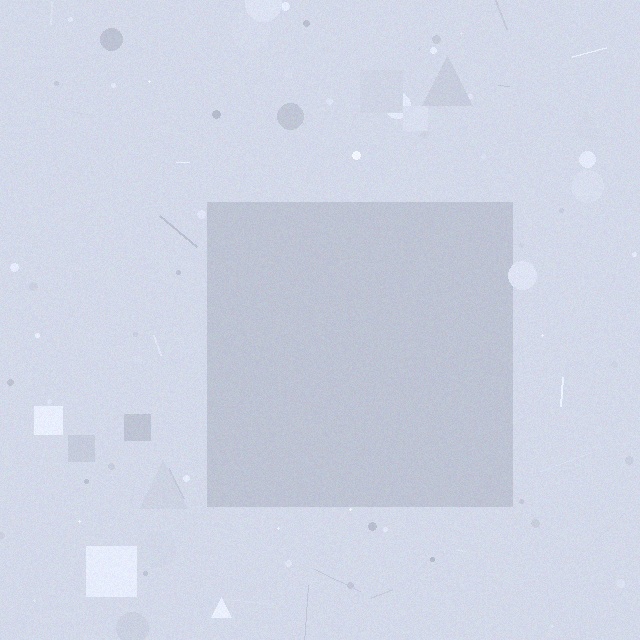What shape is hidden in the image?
A square is hidden in the image.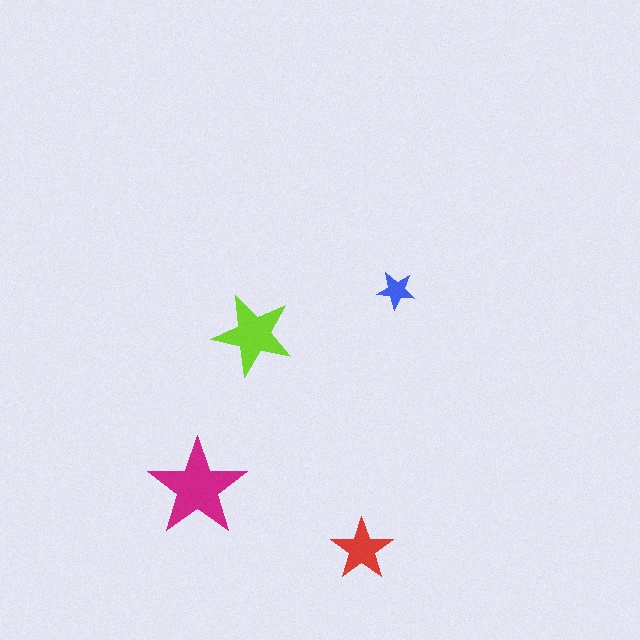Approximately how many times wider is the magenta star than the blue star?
About 2.5 times wider.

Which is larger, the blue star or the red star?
The red one.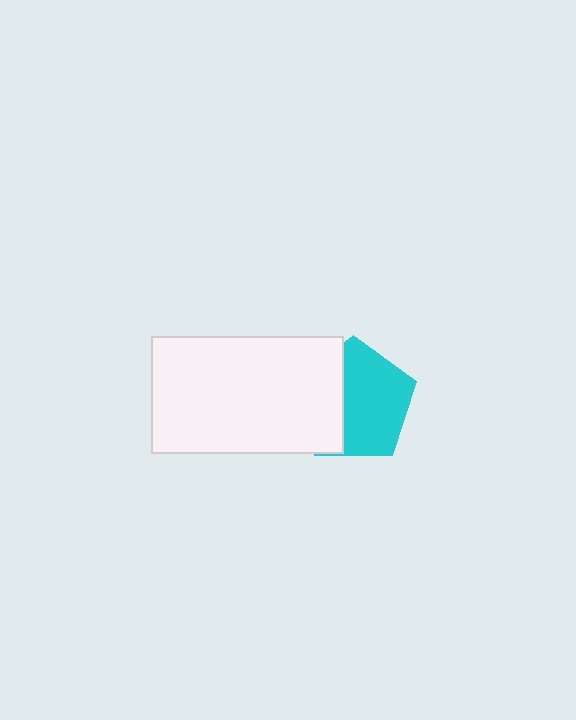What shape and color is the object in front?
The object in front is a white rectangle.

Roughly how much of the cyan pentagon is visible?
About half of it is visible (roughly 62%).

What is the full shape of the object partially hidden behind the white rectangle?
The partially hidden object is a cyan pentagon.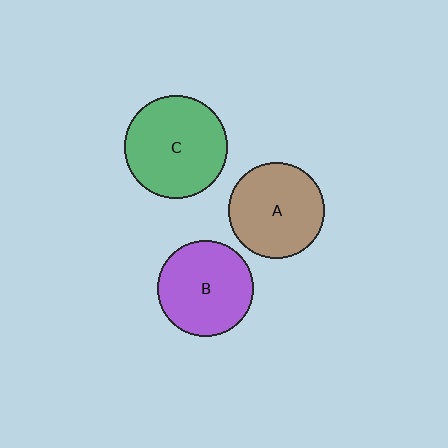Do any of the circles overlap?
No, none of the circles overlap.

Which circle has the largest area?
Circle C (green).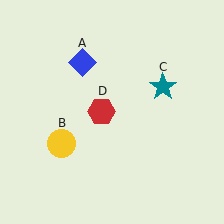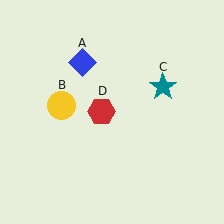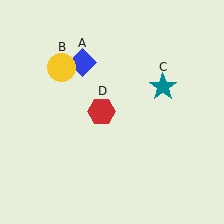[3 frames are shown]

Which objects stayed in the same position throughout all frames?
Blue diamond (object A) and teal star (object C) and red hexagon (object D) remained stationary.